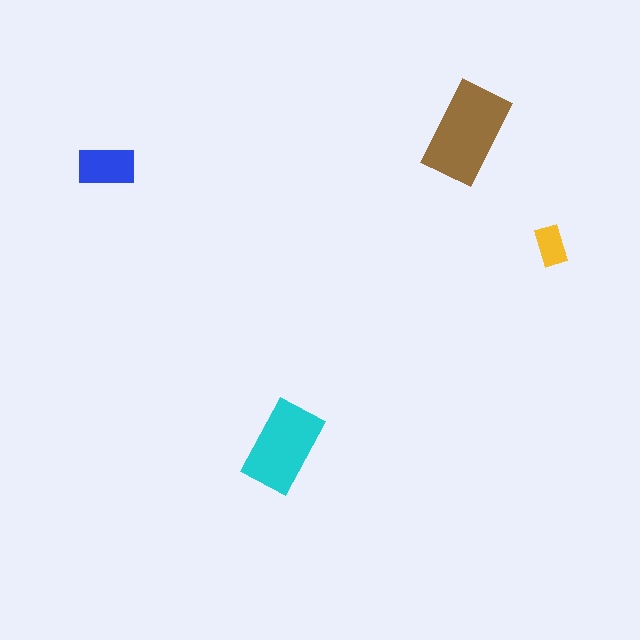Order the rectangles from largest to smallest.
the brown one, the cyan one, the blue one, the yellow one.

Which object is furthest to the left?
The blue rectangle is leftmost.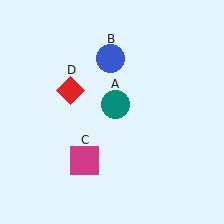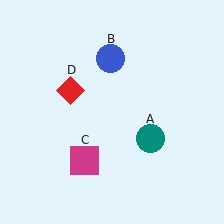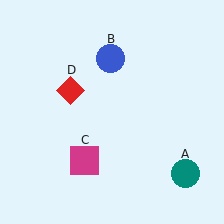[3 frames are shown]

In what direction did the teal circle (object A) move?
The teal circle (object A) moved down and to the right.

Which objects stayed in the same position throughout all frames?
Blue circle (object B) and magenta square (object C) and red diamond (object D) remained stationary.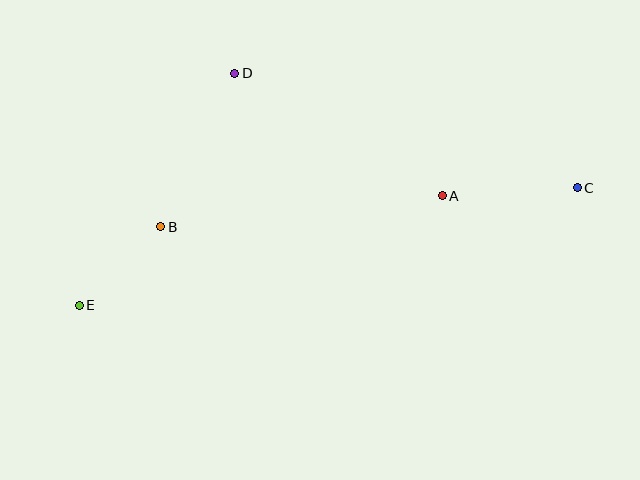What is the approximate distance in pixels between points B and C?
The distance between B and C is approximately 418 pixels.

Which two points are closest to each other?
Points B and E are closest to each other.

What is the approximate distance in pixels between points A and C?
The distance between A and C is approximately 135 pixels.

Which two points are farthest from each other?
Points C and E are farthest from each other.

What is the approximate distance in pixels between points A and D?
The distance between A and D is approximately 241 pixels.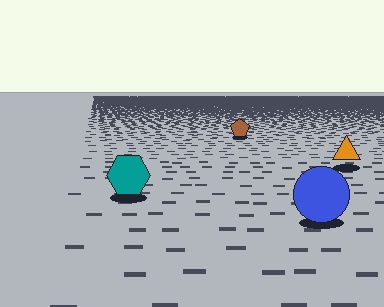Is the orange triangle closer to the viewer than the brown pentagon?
Yes. The orange triangle is closer — you can tell from the texture gradient: the ground texture is coarser near it.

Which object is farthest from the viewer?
The brown pentagon is farthest from the viewer. It appears smaller and the ground texture around it is denser.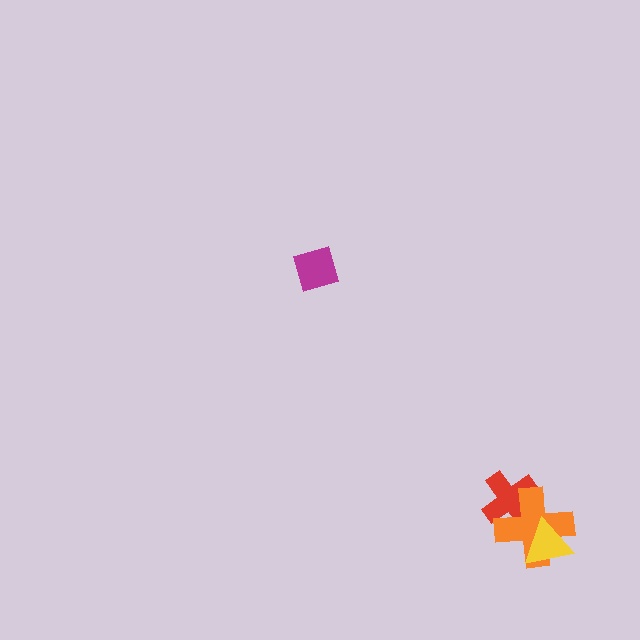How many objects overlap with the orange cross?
2 objects overlap with the orange cross.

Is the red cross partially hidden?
Yes, it is partially covered by another shape.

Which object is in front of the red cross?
The orange cross is in front of the red cross.